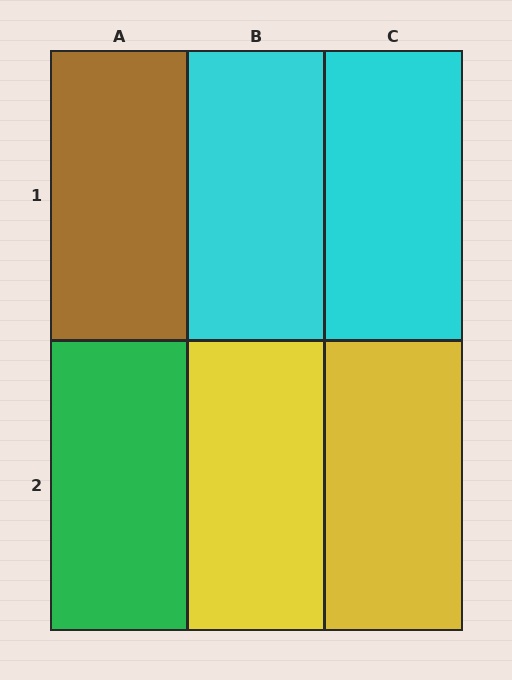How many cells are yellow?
2 cells are yellow.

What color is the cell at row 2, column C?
Yellow.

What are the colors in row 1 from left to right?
Brown, cyan, cyan.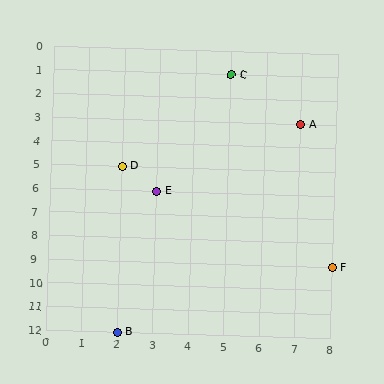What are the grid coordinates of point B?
Point B is at grid coordinates (2, 12).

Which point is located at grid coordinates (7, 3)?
Point A is at (7, 3).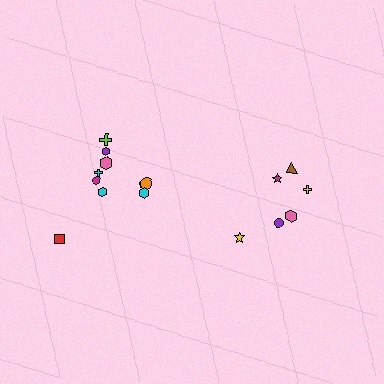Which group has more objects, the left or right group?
The left group.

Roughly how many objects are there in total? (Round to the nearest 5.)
Roughly 15 objects in total.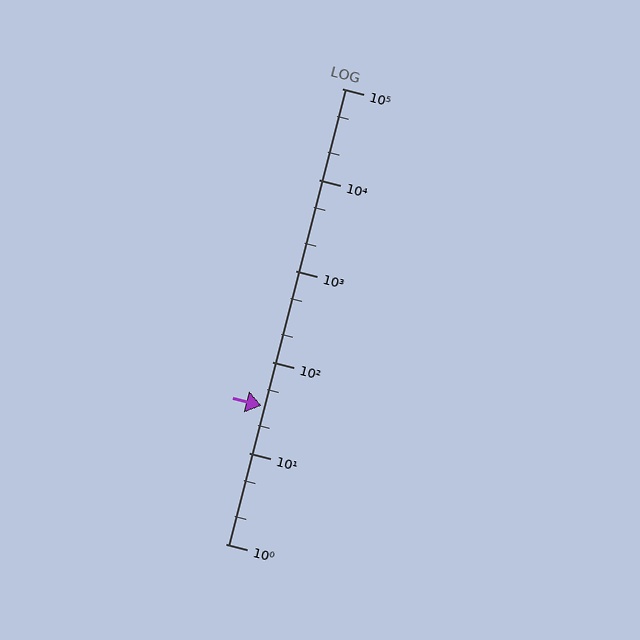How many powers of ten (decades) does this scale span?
The scale spans 5 decades, from 1 to 100000.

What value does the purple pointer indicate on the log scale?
The pointer indicates approximately 33.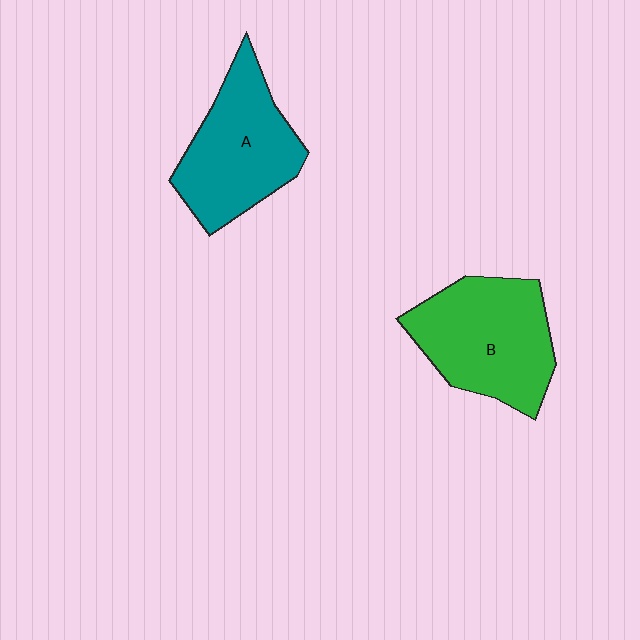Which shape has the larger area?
Shape B (green).